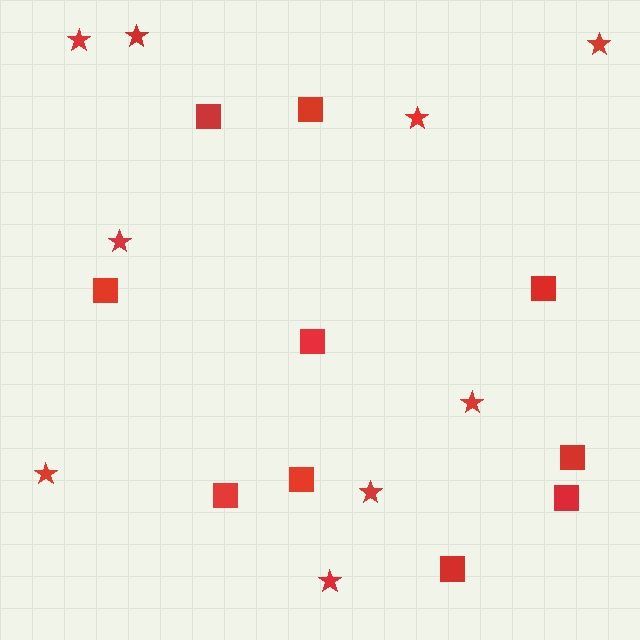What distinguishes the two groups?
There are 2 groups: one group of squares (10) and one group of stars (9).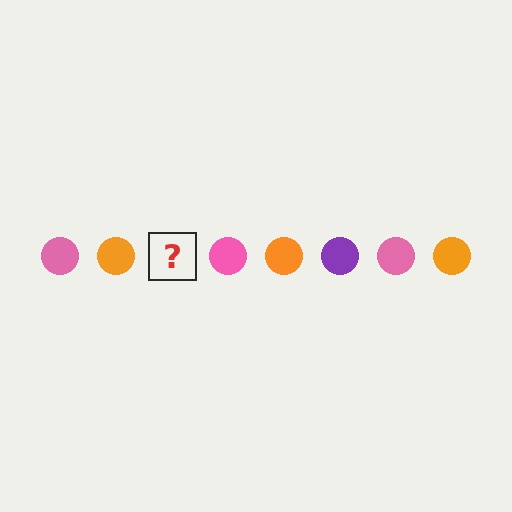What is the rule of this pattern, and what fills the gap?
The rule is that the pattern cycles through pink, orange, purple circles. The gap should be filled with a purple circle.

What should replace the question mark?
The question mark should be replaced with a purple circle.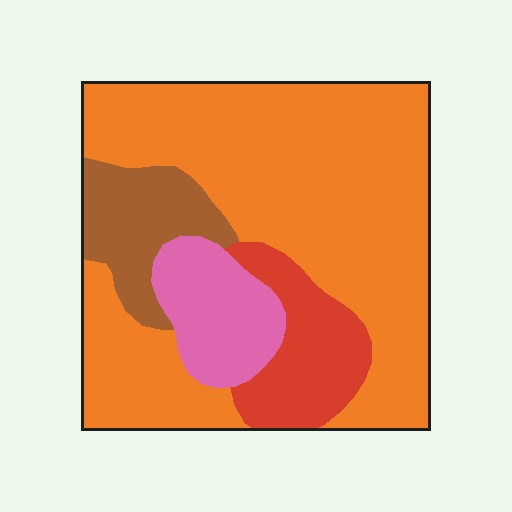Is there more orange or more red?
Orange.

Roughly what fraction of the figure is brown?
Brown covers roughly 10% of the figure.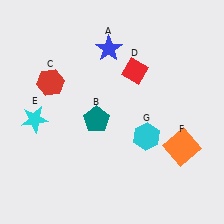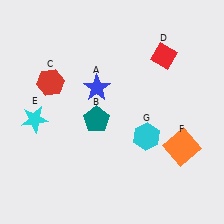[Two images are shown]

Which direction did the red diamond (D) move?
The red diamond (D) moved right.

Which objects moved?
The objects that moved are: the blue star (A), the red diamond (D).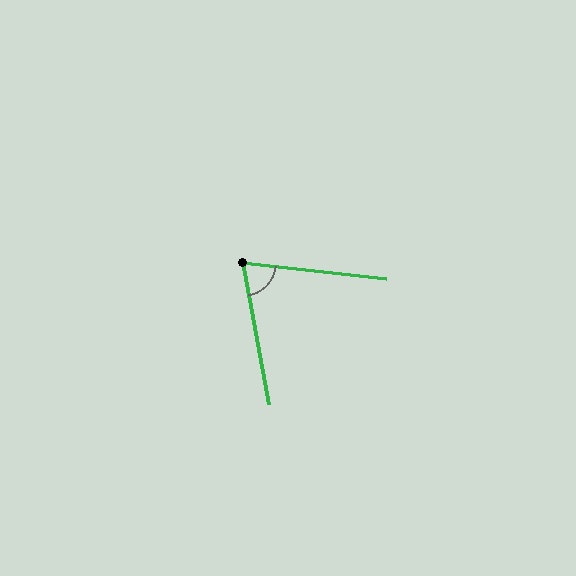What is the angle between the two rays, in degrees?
Approximately 73 degrees.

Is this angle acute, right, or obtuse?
It is acute.